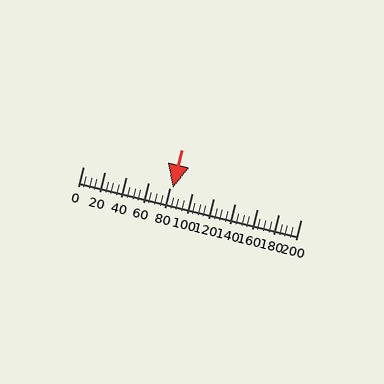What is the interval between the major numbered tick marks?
The major tick marks are spaced 20 units apart.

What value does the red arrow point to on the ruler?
The red arrow points to approximately 83.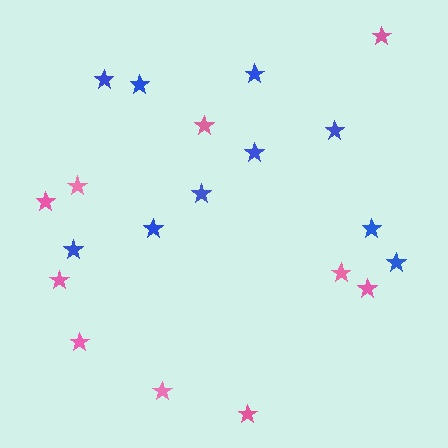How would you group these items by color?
There are 2 groups: one group of pink stars (10) and one group of blue stars (10).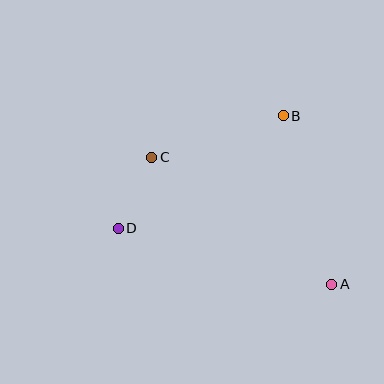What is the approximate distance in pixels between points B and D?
The distance between B and D is approximately 200 pixels.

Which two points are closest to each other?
Points C and D are closest to each other.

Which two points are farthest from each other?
Points A and D are farthest from each other.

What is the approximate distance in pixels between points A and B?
The distance between A and B is approximately 176 pixels.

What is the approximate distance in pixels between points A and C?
The distance between A and C is approximately 220 pixels.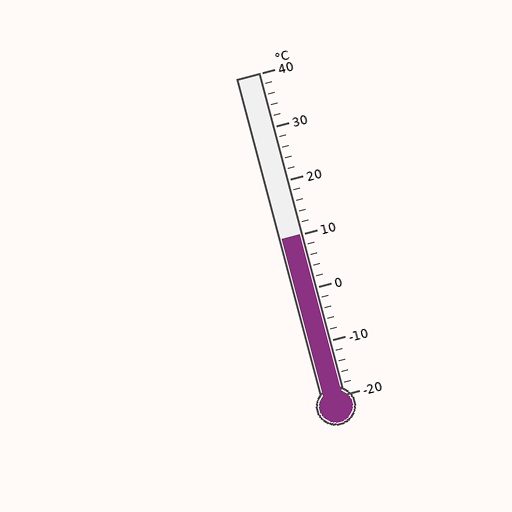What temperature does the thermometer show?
The thermometer shows approximately 10°C.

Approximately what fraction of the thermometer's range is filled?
The thermometer is filled to approximately 50% of its range.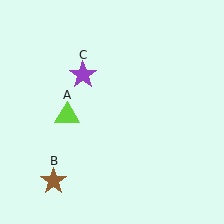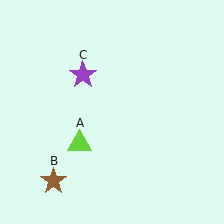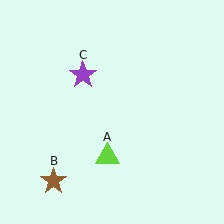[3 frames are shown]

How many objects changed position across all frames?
1 object changed position: lime triangle (object A).